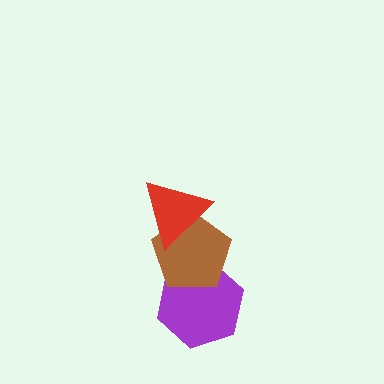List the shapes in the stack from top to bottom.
From top to bottom: the red triangle, the brown pentagon, the purple hexagon.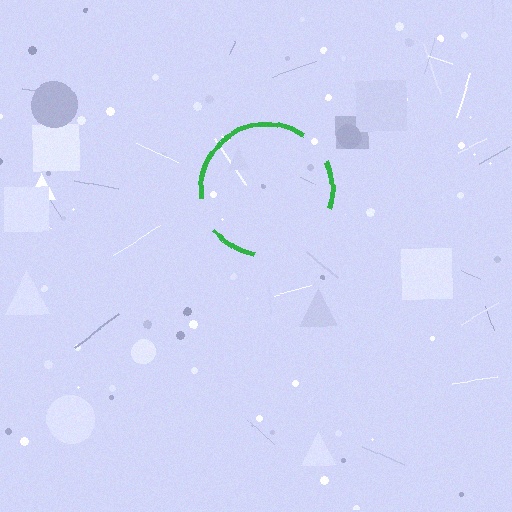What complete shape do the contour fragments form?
The contour fragments form a circle.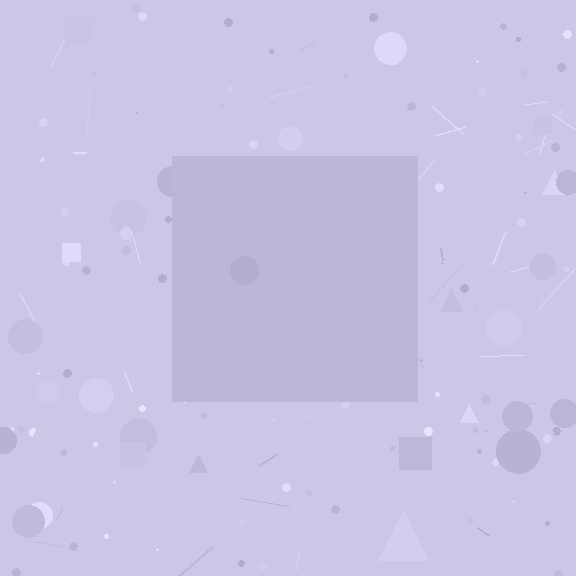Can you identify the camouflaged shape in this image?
The camouflaged shape is a square.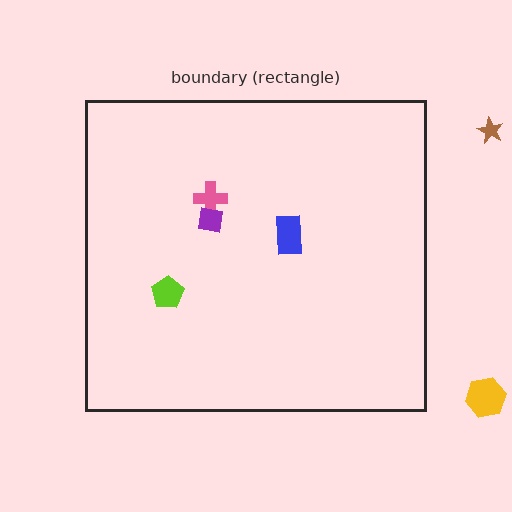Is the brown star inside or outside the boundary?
Outside.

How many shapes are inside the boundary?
4 inside, 2 outside.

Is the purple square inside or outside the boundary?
Inside.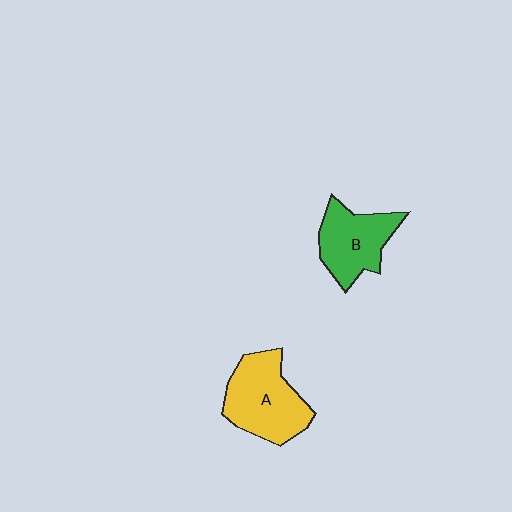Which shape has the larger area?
Shape A (yellow).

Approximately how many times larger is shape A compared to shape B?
Approximately 1.2 times.